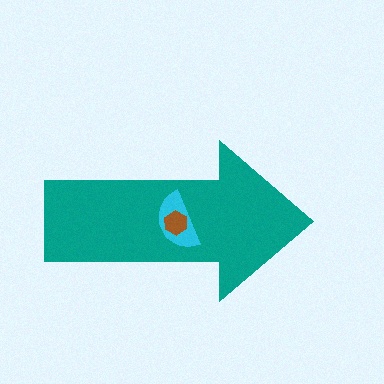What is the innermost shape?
The brown hexagon.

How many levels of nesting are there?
3.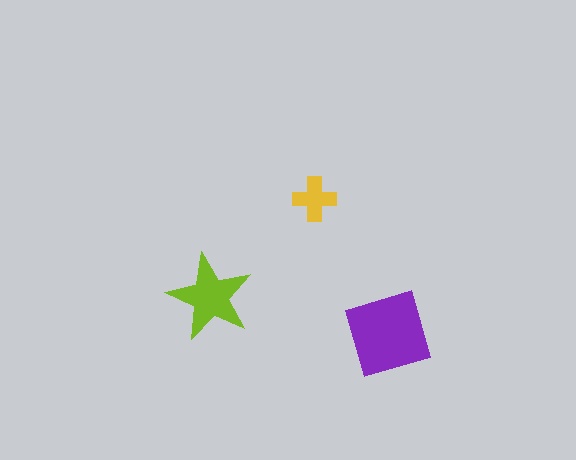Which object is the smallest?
The yellow cross.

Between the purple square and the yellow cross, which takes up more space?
The purple square.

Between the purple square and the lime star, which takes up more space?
The purple square.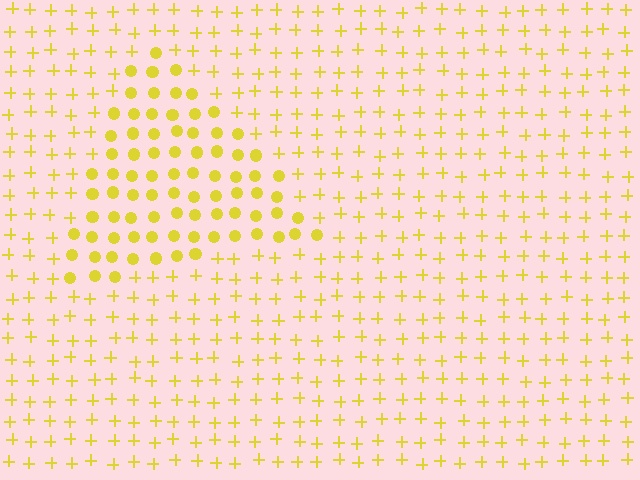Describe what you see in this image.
The image is filled with small yellow elements arranged in a uniform grid. A triangle-shaped region contains circles, while the surrounding area contains plus signs. The boundary is defined purely by the change in element shape.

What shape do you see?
I see a triangle.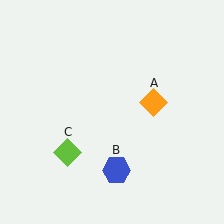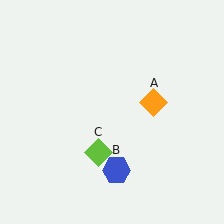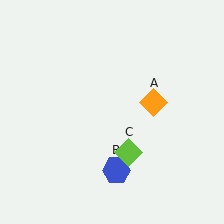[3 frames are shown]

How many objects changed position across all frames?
1 object changed position: lime diamond (object C).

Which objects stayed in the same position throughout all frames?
Orange diamond (object A) and blue hexagon (object B) remained stationary.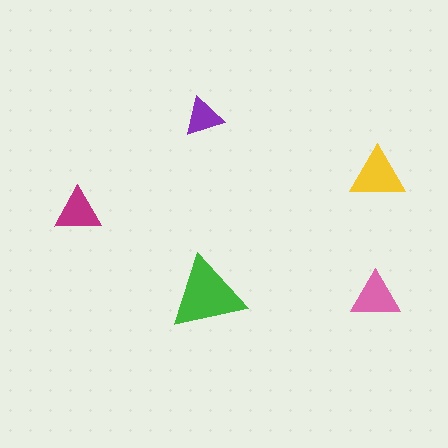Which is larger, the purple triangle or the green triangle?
The green one.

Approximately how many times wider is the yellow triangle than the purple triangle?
About 1.5 times wider.